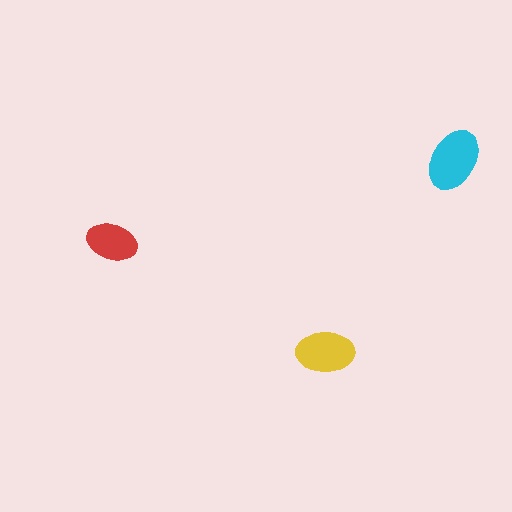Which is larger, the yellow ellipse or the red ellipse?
The yellow one.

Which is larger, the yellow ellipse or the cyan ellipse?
The cyan one.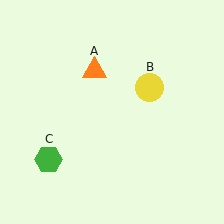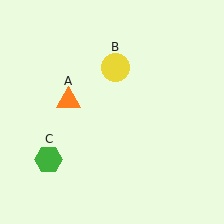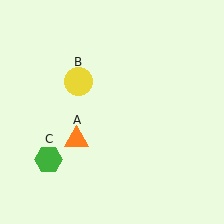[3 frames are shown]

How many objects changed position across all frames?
2 objects changed position: orange triangle (object A), yellow circle (object B).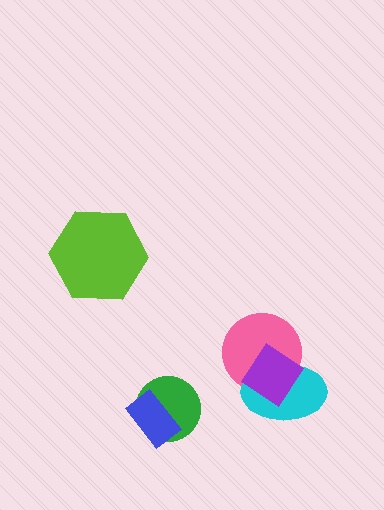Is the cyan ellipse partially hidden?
Yes, it is partially covered by another shape.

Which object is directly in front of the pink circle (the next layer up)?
The cyan ellipse is directly in front of the pink circle.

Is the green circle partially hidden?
Yes, it is partially covered by another shape.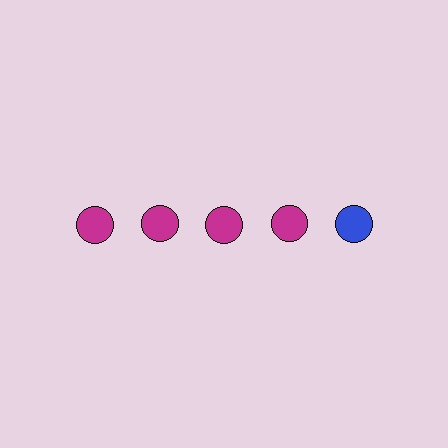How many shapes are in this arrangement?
There are 5 shapes arranged in a grid pattern.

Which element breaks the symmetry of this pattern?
The blue circle in the top row, rightmost column breaks the symmetry. All other shapes are magenta circles.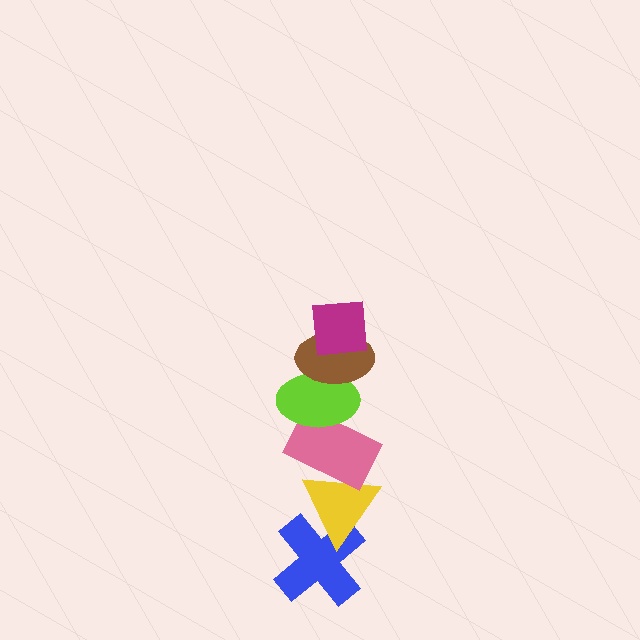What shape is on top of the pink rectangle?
The lime ellipse is on top of the pink rectangle.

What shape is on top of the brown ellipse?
The magenta square is on top of the brown ellipse.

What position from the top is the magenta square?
The magenta square is 1st from the top.